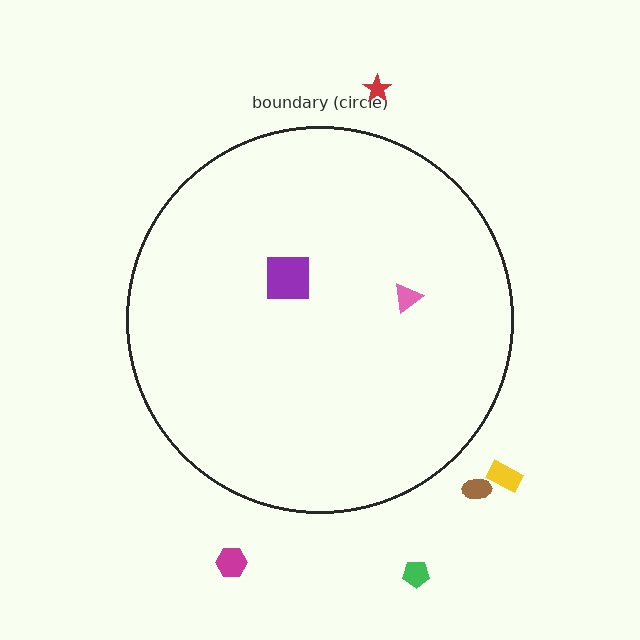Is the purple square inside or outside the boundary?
Inside.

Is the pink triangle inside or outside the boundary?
Inside.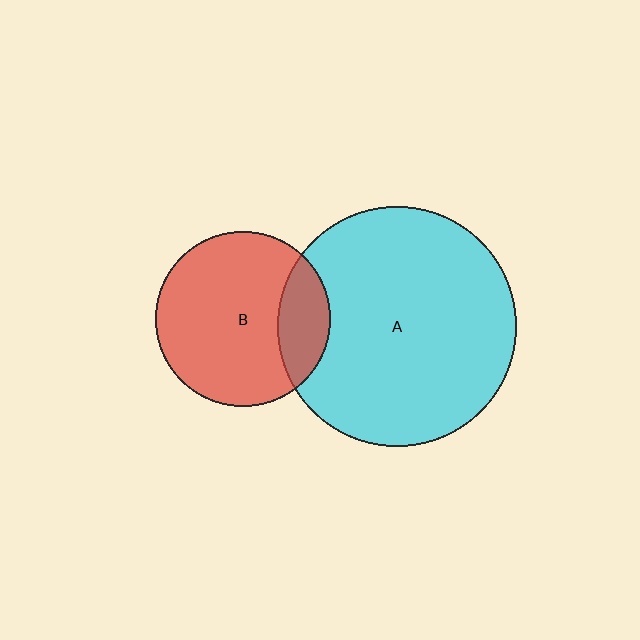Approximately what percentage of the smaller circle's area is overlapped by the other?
Approximately 20%.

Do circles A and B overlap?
Yes.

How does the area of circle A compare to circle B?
Approximately 1.9 times.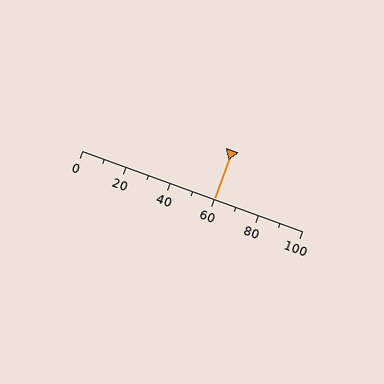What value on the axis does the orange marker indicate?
The marker indicates approximately 60.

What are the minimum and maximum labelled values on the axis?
The axis runs from 0 to 100.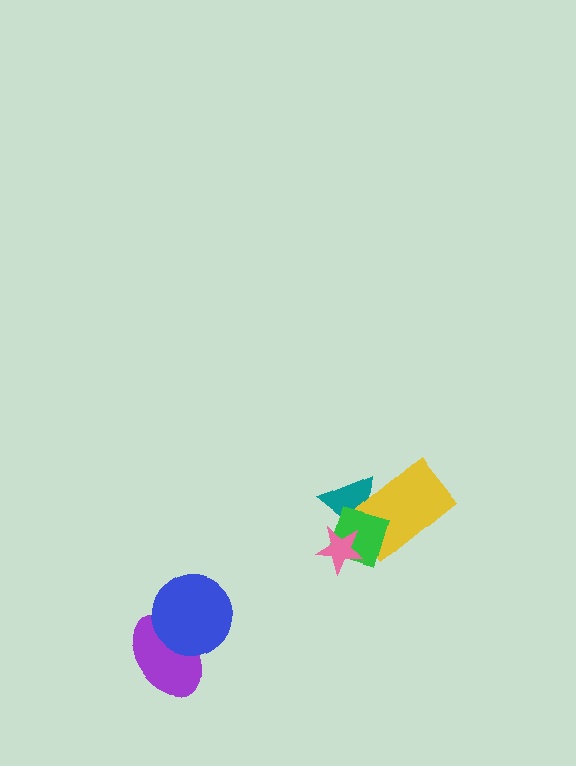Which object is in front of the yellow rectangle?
The green diamond is in front of the yellow rectangle.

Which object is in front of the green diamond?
The pink star is in front of the green diamond.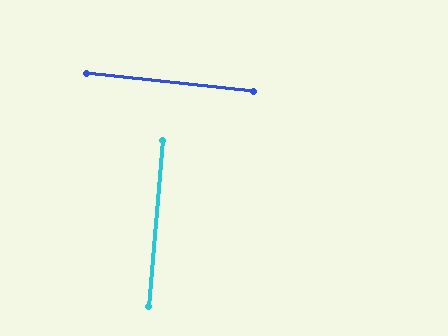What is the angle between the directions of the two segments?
Approximately 89 degrees.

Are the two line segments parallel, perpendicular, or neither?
Perpendicular — they meet at approximately 89°.